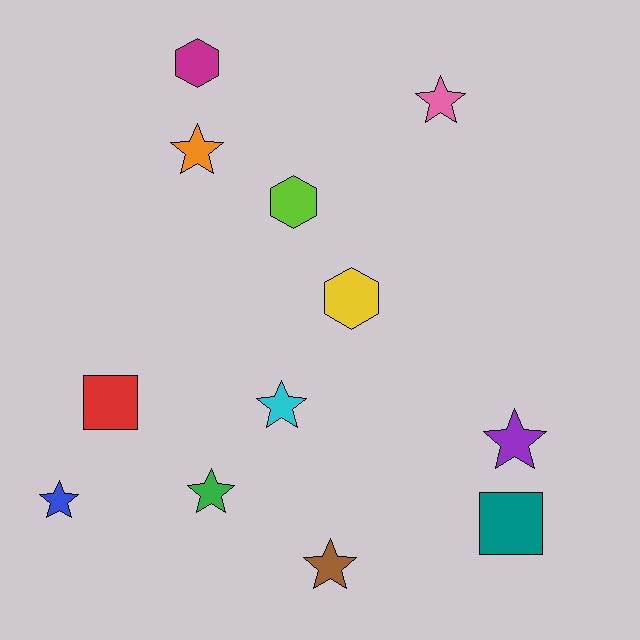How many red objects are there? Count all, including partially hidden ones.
There is 1 red object.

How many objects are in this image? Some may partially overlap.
There are 12 objects.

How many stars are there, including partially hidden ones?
There are 7 stars.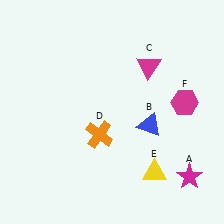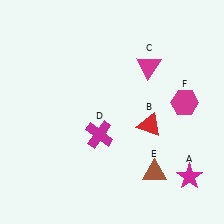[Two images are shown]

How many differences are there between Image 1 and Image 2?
There are 3 differences between the two images.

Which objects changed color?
B changed from blue to red. D changed from orange to magenta. E changed from yellow to brown.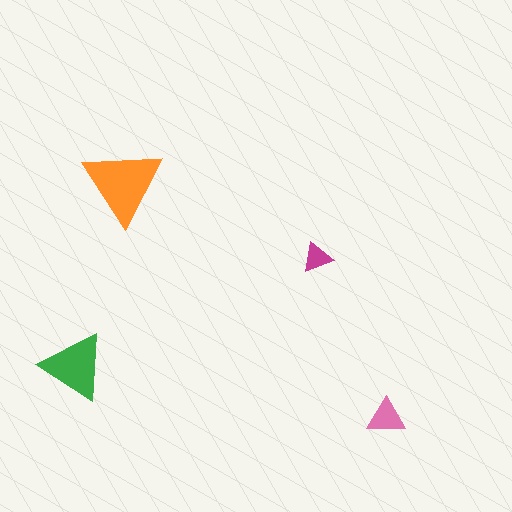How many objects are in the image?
There are 4 objects in the image.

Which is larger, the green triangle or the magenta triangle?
The green one.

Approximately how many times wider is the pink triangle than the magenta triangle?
About 1.5 times wider.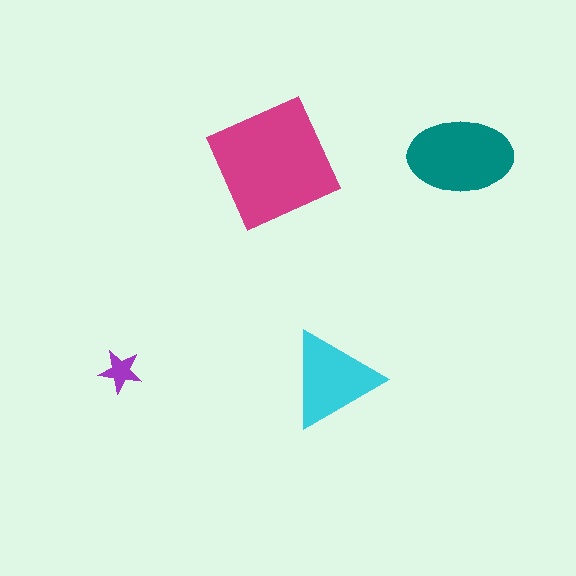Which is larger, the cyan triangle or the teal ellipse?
The teal ellipse.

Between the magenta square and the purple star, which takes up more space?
The magenta square.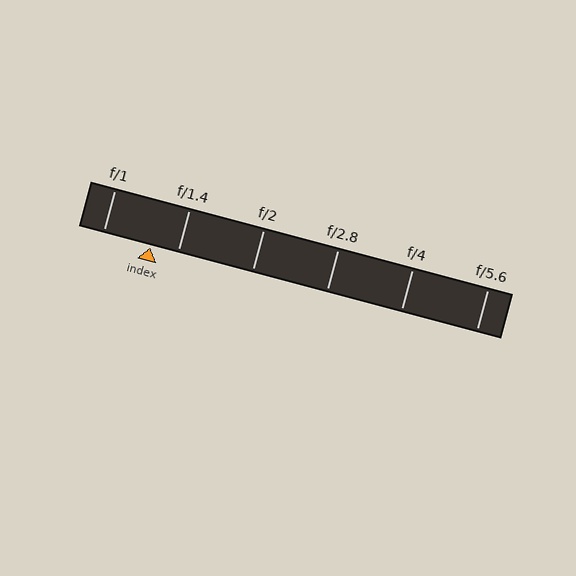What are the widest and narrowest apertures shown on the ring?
The widest aperture shown is f/1 and the narrowest is f/5.6.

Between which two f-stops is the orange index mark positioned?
The index mark is between f/1 and f/1.4.